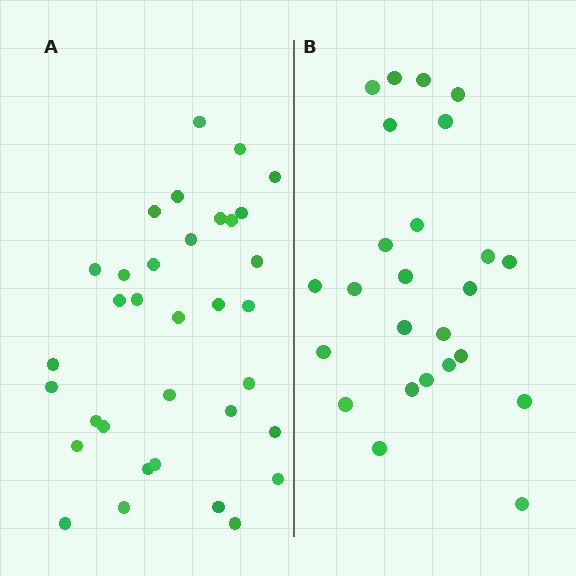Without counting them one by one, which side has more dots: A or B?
Region A (the left region) has more dots.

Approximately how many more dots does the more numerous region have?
Region A has roughly 8 or so more dots than region B.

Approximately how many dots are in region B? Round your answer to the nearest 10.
About 20 dots. (The exact count is 25, which rounds to 20.)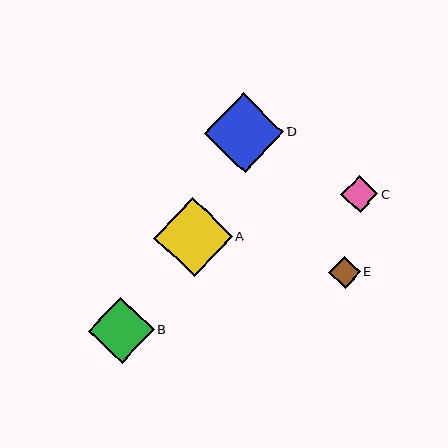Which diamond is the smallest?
Diamond E is the smallest with a size of approximately 32 pixels.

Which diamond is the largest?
Diamond D is the largest with a size of approximately 79 pixels.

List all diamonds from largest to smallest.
From largest to smallest: D, A, B, C, E.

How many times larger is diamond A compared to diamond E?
Diamond A is approximately 2.4 times the size of diamond E.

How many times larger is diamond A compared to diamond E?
Diamond A is approximately 2.4 times the size of diamond E.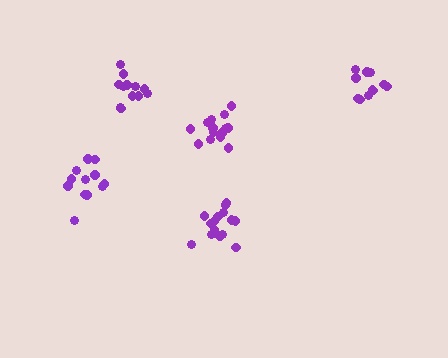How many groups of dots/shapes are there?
There are 5 groups.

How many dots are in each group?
Group 1: 14 dots, Group 2: 15 dots, Group 3: 12 dots, Group 4: 12 dots, Group 5: 11 dots (64 total).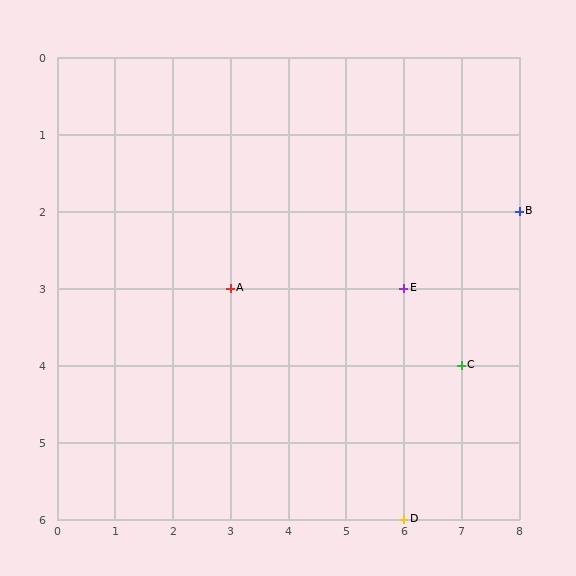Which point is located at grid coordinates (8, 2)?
Point B is at (8, 2).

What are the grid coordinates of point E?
Point E is at grid coordinates (6, 3).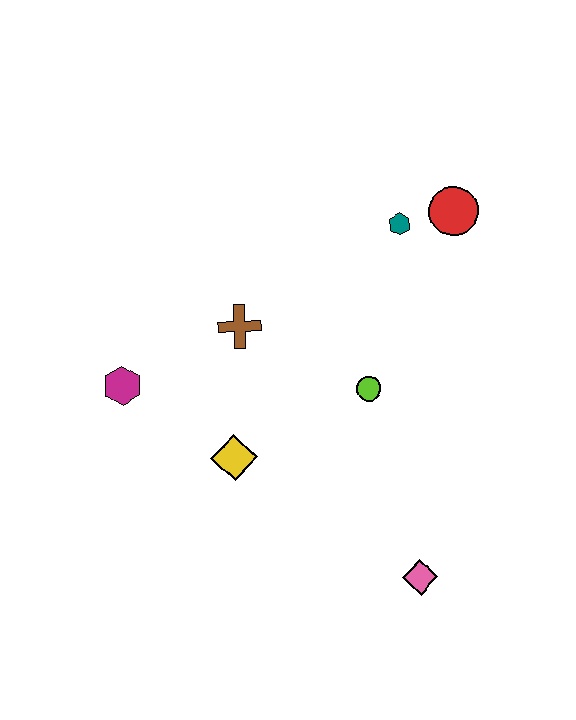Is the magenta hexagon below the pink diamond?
No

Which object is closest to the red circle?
The teal hexagon is closest to the red circle.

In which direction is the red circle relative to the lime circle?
The red circle is above the lime circle.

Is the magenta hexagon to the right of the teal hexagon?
No